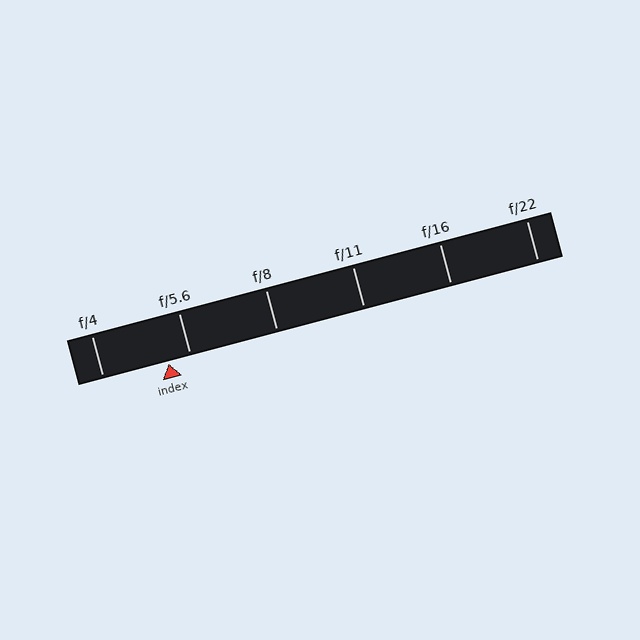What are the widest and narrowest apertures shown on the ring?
The widest aperture shown is f/4 and the narrowest is f/22.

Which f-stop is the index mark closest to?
The index mark is closest to f/5.6.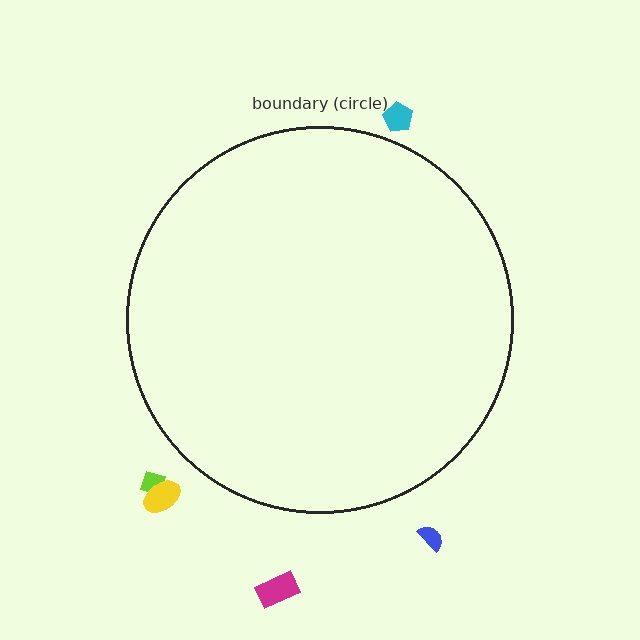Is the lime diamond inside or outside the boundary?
Outside.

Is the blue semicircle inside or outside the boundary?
Outside.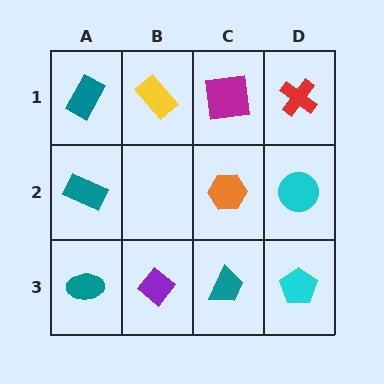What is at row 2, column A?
A teal rectangle.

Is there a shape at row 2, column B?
No, that cell is empty.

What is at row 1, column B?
A yellow rectangle.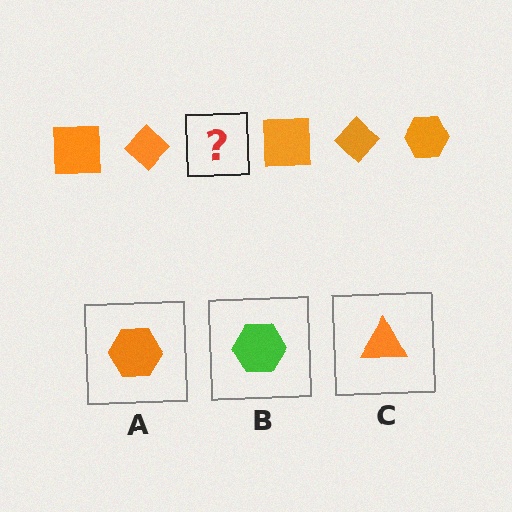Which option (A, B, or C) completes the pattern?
A.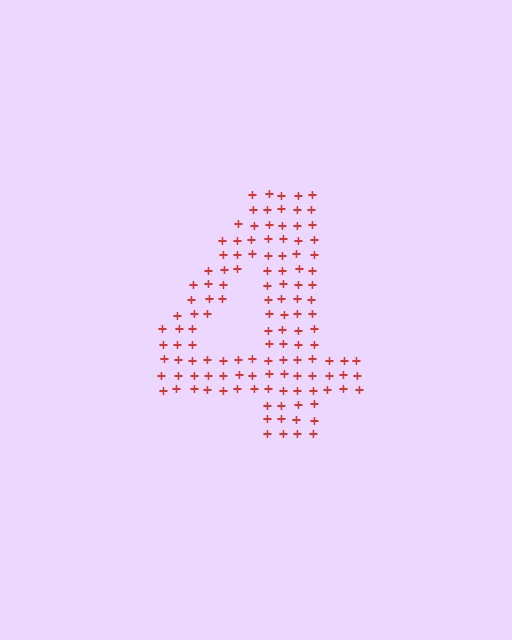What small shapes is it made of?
It is made of small plus signs.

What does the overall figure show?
The overall figure shows the digit 4.